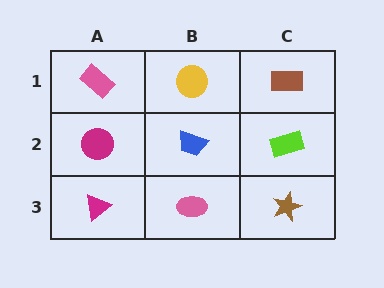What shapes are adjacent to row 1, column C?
A lime rectangle (row 2, column C), a yellow circle (row 1, column B).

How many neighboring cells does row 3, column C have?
2.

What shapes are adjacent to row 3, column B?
A blue trapezoid (row 2, column B), a magenta triangle (row 3, column A), a brown star (row 3, column C).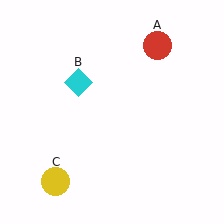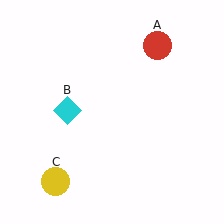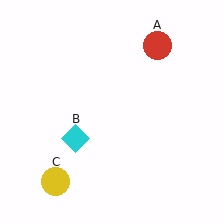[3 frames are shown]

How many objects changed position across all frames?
1 object changed position: cyan diamond (object B).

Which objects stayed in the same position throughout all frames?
Red circle (object A) and yellow circle (object C) remained stationary.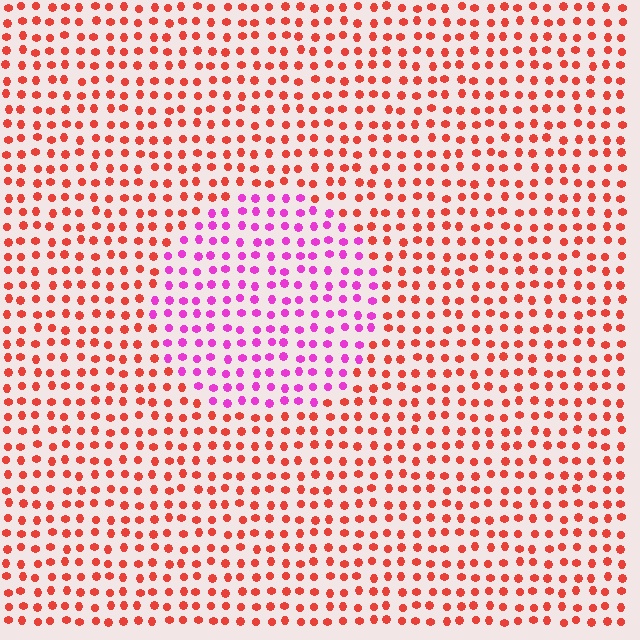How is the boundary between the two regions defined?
The boundary is defined purely by a slight shift in hue (about 56 degrees). Spacing, size, and orientation are identical on both sides.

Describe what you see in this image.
The image is filled with small red elements in a uniform arrangement. A circle-shaped region is visible where the elements are tinted to a slightly different hue, forming a subtle color boundary.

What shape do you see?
I see a circle.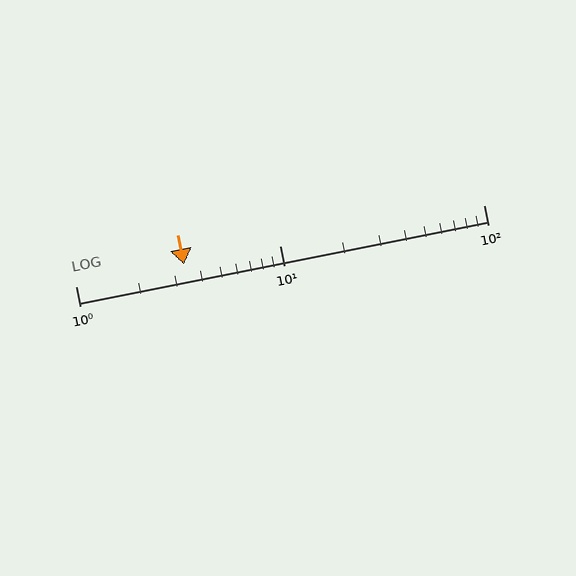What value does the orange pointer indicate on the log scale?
The pointer indicates approximately 3.4.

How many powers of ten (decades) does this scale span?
The scale spans 2 decades, from 1 to 100.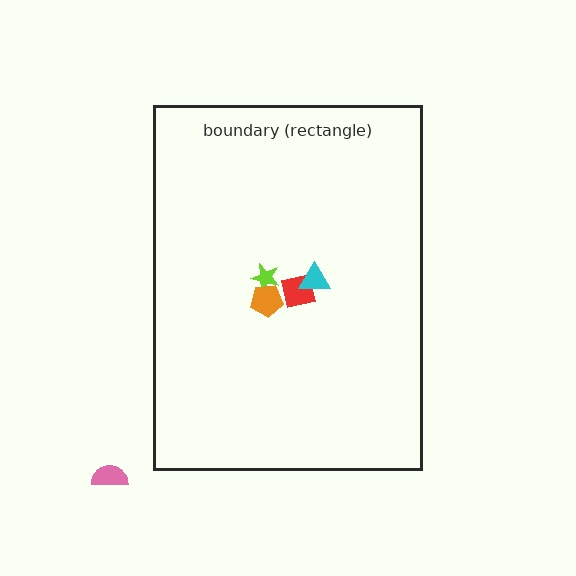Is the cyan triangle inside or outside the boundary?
Inside.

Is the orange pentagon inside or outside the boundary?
Inside.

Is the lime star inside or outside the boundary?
Inside.